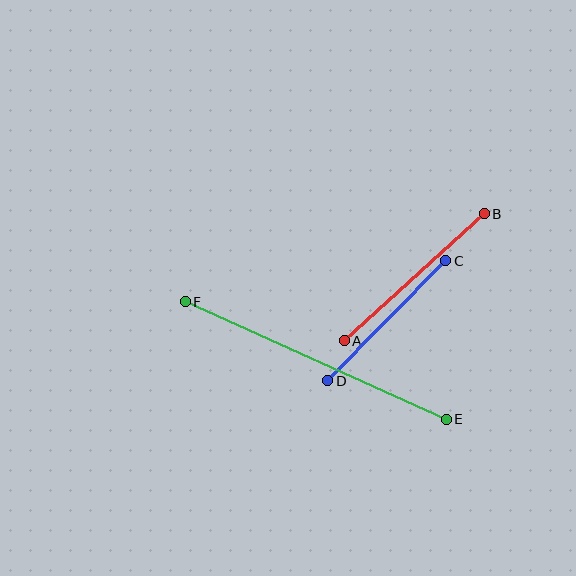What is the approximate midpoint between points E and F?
The midpoint is at approximately (316, 360) pixels.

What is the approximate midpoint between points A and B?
The midpoint is at approximately (414, 277) pixels.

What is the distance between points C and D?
The distance is approximately 168 pixels.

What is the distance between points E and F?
The distance is approximately 286 pixels.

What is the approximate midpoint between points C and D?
The midpoint is at approximately (387, 321) pixels.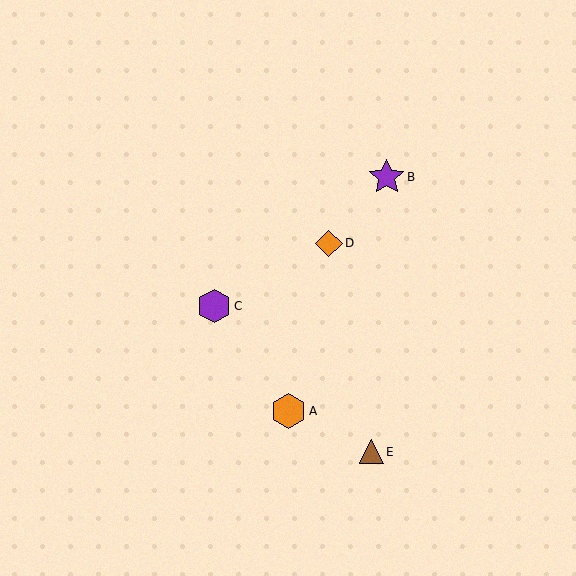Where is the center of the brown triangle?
The center of the brown triangle is at (372, 452).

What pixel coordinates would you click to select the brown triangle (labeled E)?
Click at (372, 452) to select the brown triangle E.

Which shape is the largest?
The purple star (labeled B) is the largest.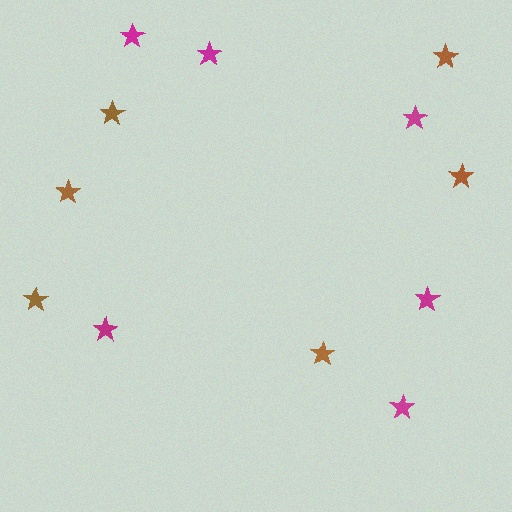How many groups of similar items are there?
There are 2 groups: one group of brown stars (6) and one group of magenta stars (6).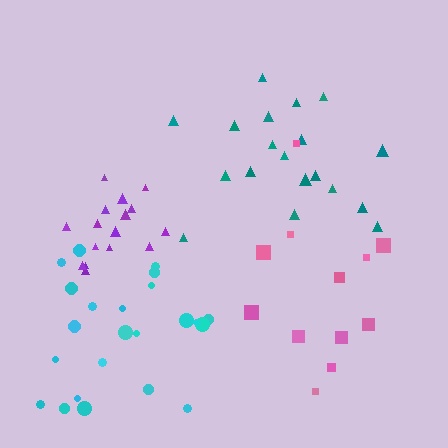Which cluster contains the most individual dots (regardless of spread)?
Cyan (23).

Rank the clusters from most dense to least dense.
purple, cyan, teal, pink.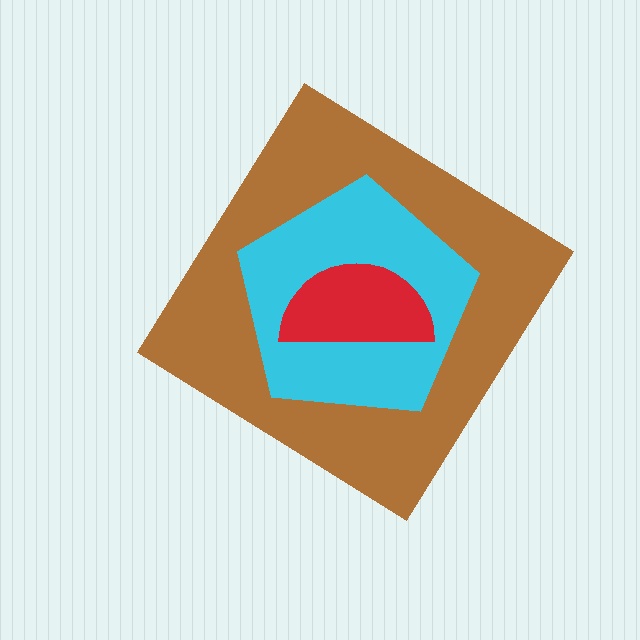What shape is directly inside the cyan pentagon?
The red semicircle.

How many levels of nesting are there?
3.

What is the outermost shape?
The brown diamond.